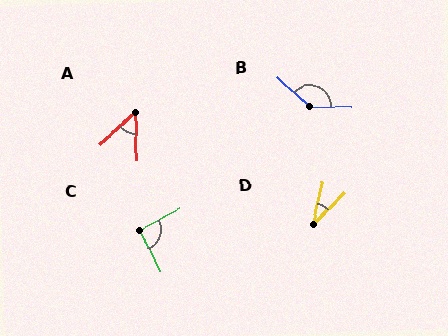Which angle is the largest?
B, at approximately 138 degrees.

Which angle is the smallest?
D, at approximately 33 degrees.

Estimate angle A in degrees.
Approximately 49 degrees.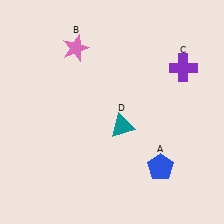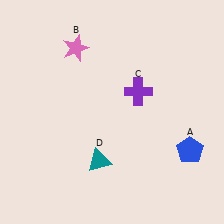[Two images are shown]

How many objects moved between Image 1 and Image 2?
3 objects moved between the two images.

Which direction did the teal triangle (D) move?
The teal triangle (D) moved down.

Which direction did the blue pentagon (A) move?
The blue pentagon (A) moved right.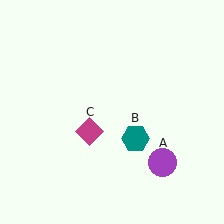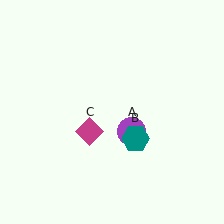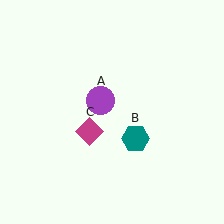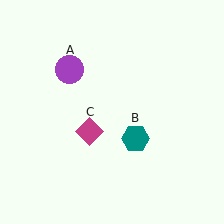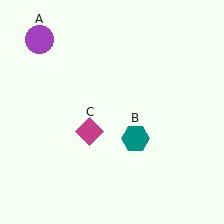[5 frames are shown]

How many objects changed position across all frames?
1 object changed position: purple circle (object A).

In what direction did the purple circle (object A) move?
The purple circle (object A) moved up and to the left.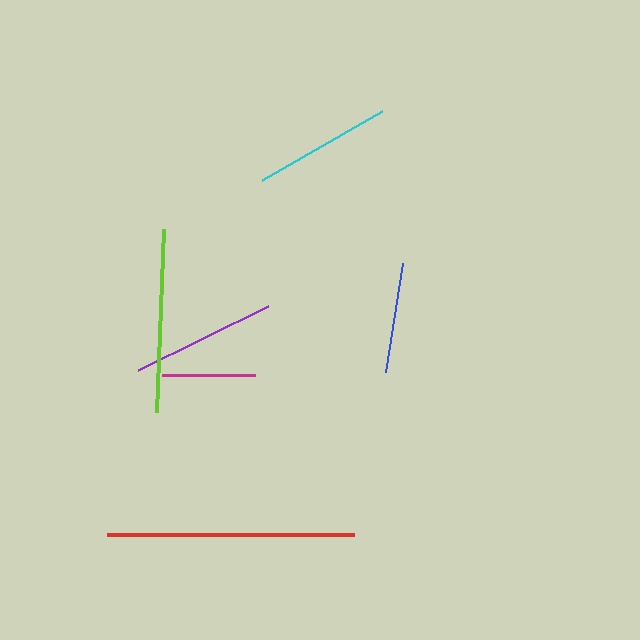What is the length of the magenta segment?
The magenta segment is approximately 93 pixels long.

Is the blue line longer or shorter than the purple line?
The purple line is longer than the blue line.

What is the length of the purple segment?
The purple segment is approximately 145 pixels long.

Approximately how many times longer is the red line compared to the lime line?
The red line is approximately 1.4 times the length of the lime line.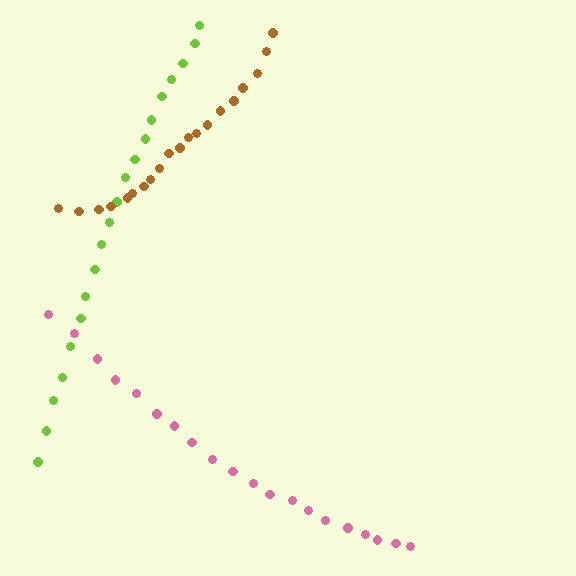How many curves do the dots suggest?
There are 3 distinct paths.